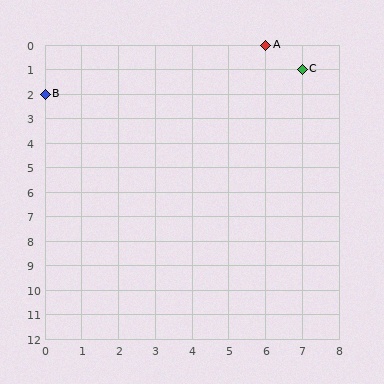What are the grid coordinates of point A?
Point A is at grid coordinates (6, 0).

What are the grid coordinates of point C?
Point C is at grid coordinates (7, 1).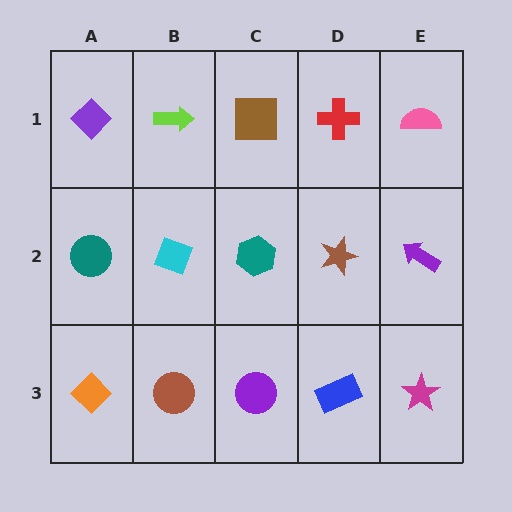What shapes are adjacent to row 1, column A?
A teal circle (row 2, column A), a lime arrow (row 1, column B).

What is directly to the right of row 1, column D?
A pink semicircle.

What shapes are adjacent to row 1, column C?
A teal hexagon (row 2, column C), a lime arrow (row 1, column B), a red cross (row 1, column D).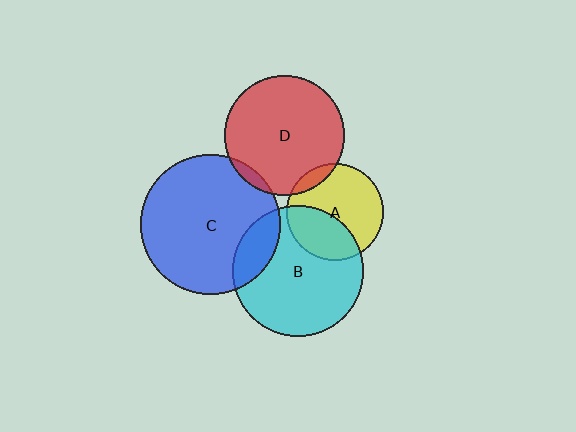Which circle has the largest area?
Circle C (blue).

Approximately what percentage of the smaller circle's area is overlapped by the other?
Approximately 10%.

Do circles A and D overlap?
Yes.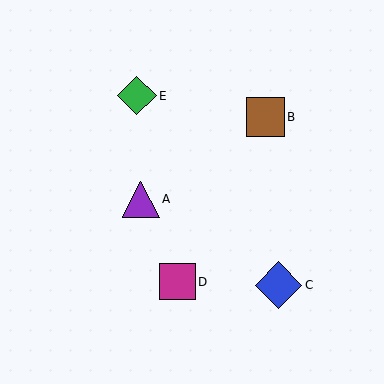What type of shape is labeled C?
Shape C is a blue diamond.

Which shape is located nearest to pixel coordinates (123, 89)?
The green diamond (labeled E) at (137, 96) is nearest to that location.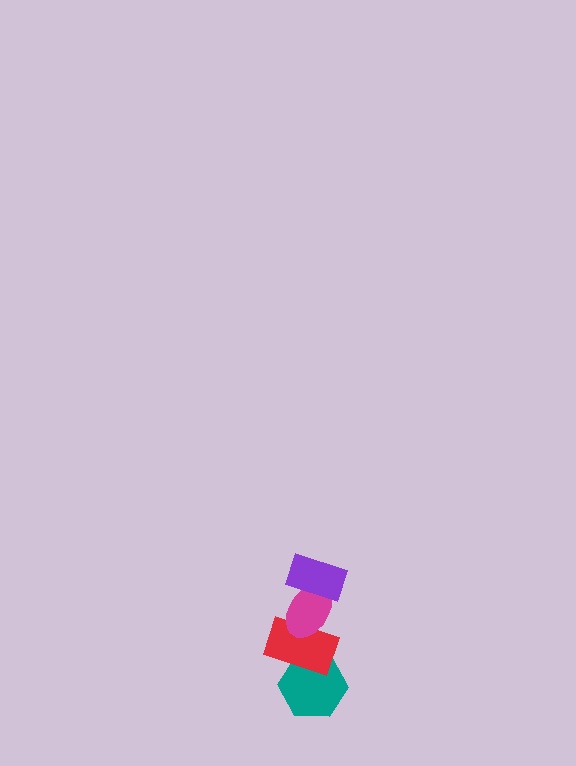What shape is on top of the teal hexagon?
The red rectangle is on top of the teal hexagon.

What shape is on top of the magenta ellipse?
The purple rectangle is on top of the magenta ellipse.